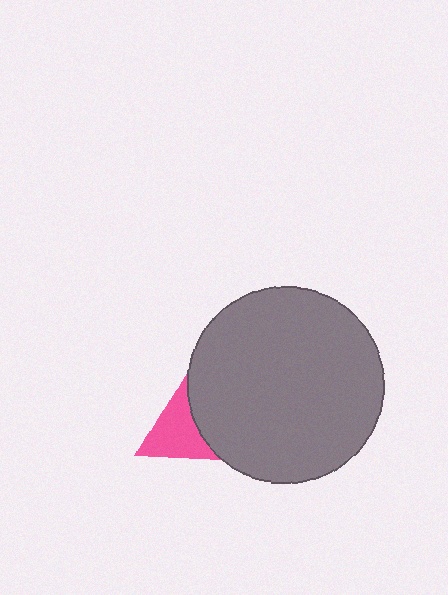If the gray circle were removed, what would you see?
You would see the complete pink triangle.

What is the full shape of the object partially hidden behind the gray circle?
The partially hidden object is a pink triangle.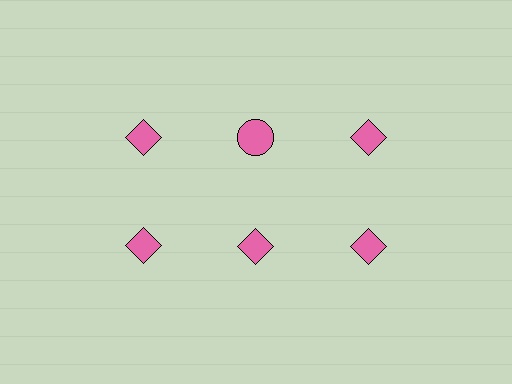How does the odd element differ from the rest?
It has a different shape: circle instead of diamond.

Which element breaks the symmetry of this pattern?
The pink circle in the top row, second from left column breaks the symmetry. All other shapes are pink diamonds.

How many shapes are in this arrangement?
There are 6 shapes arranged in a grid pattern.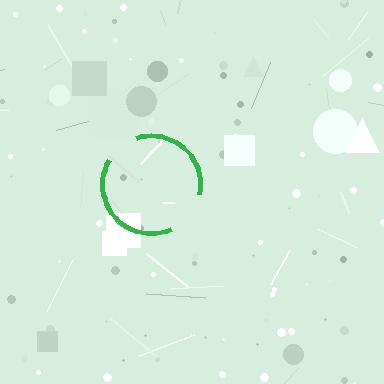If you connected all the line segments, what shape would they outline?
They would outline a circle.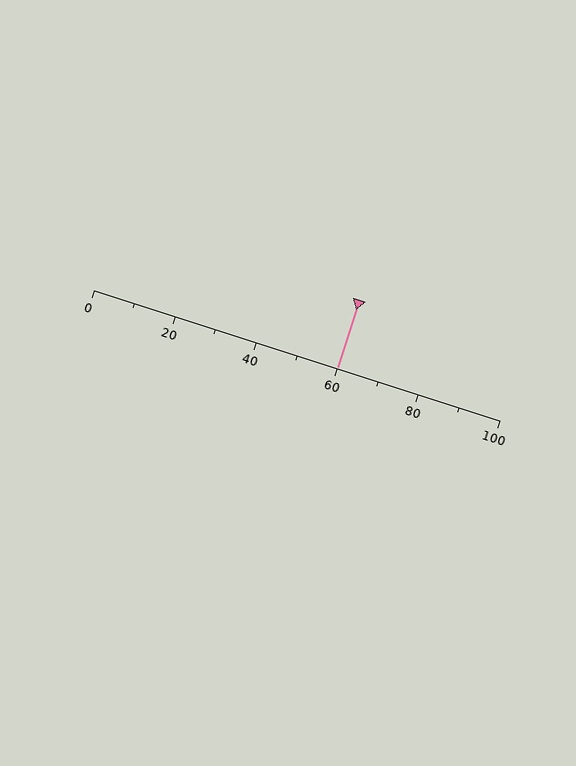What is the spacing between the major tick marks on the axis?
The major ticks are spaced 20 apart.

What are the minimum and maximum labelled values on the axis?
The axis runs from 0 to 100.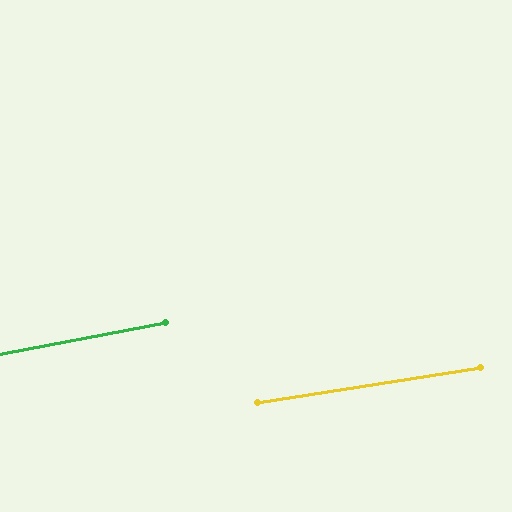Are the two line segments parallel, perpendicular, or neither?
Parallel — their directions differ by only 1.7°.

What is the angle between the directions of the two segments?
Approximately 2 degrees.